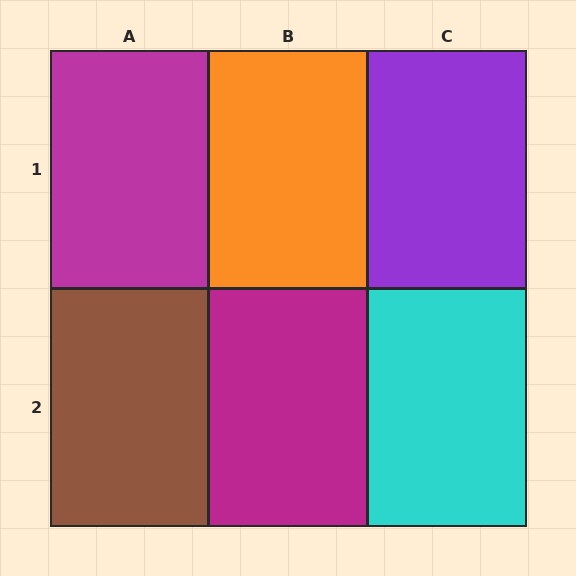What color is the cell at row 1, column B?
Orange.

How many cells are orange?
1 cell is orange.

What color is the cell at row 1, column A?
Magenta.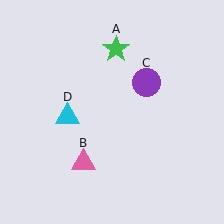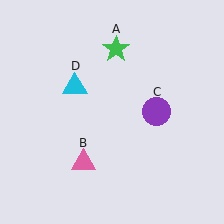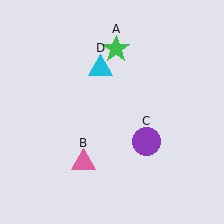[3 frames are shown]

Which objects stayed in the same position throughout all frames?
Green star (object A) and pink triangle (object B) remained stationary.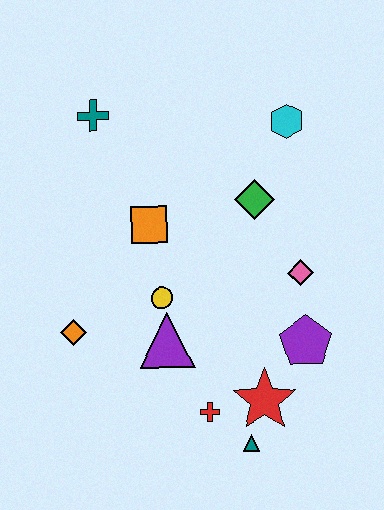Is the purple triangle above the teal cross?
No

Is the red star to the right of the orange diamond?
Yes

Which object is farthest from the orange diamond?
The cyan hexagon is farthest from the orange diamond.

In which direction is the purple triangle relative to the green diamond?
The purple triangle is below the green diamond.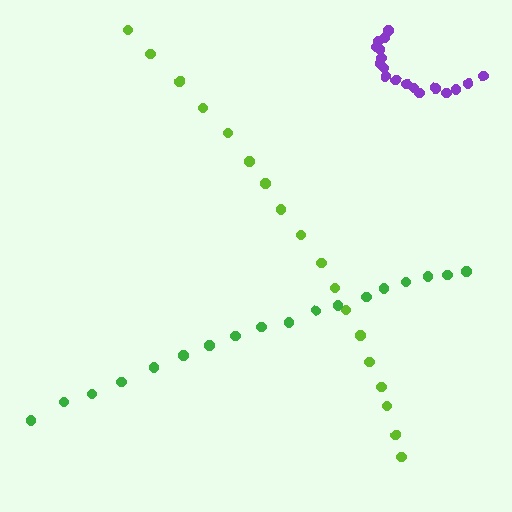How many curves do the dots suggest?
There are 3 distinct paths.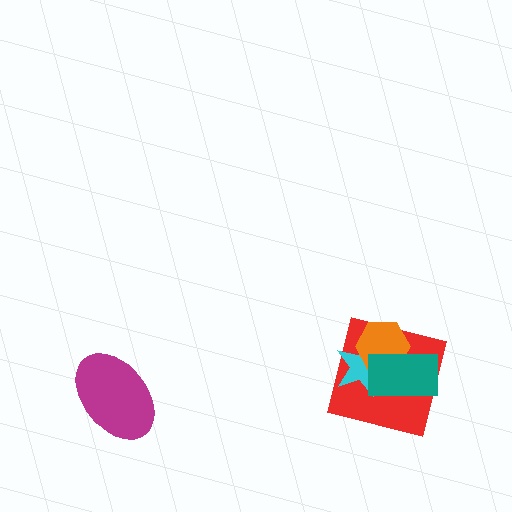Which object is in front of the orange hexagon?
The teal rectangle is in front of the orange hexagon.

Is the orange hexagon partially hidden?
Yes, it is partially covered by another shape.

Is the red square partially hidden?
Yes, it is partially covered by another shape.